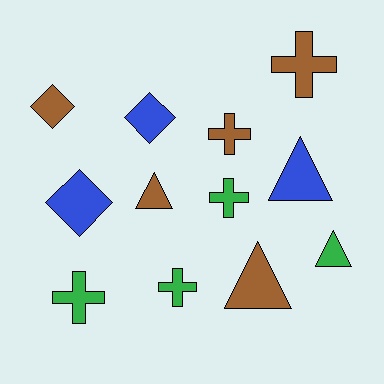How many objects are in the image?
There are 12 objects.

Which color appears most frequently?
Brown, with 5 objects.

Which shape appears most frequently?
Cross, with 5 objects.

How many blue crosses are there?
There are no blue crosses.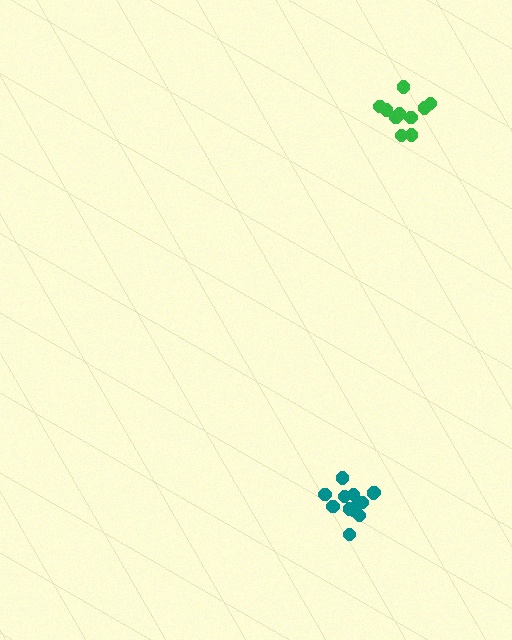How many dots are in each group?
Group 1: 11 dots, Group 2: 13 dots (24 total).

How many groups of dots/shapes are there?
There are 2 groups.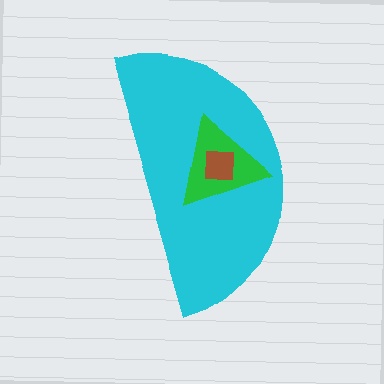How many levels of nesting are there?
3.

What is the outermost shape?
The cyan semicircle.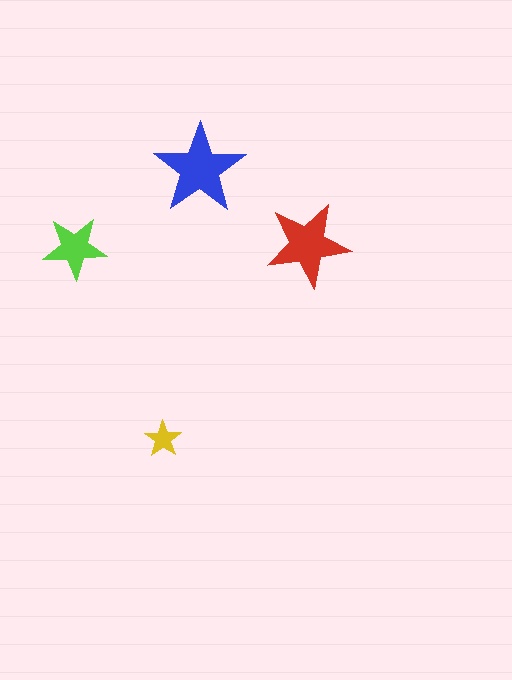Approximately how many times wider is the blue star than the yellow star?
About 2.5 times wider.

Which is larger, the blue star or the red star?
The blue one.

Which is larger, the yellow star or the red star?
The red one.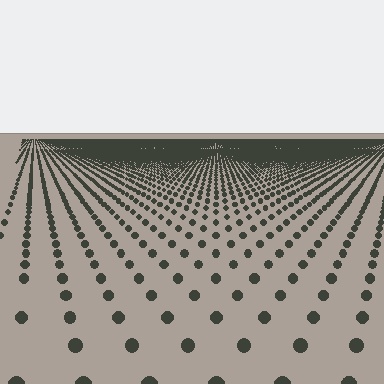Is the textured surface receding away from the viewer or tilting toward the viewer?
The surface is receding away from the viewer. Texture elements get smaller and denser toward the top.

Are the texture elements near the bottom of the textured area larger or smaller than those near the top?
Larger. Near the bottom, elements are closer to the viewer and appear at a bigger on-screen size.